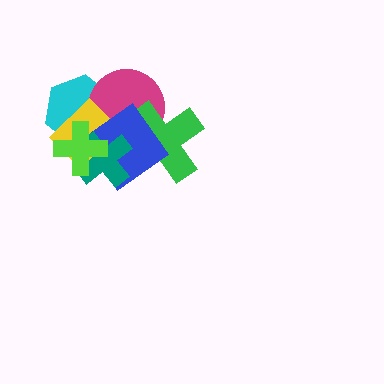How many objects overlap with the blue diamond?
6 objects overlap with the blue diamond.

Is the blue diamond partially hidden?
Yes, it is partially covered by another shape.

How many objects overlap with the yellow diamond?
5 objects overlap with the yellow diamond.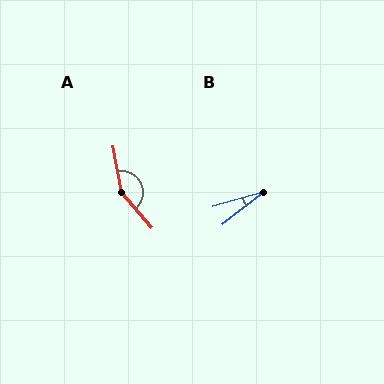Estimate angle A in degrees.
Approximately 150 degrees.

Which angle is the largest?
A, at approximately 150 degrees.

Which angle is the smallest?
B, at approximately 23 degrees.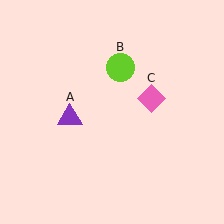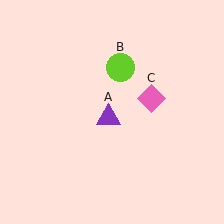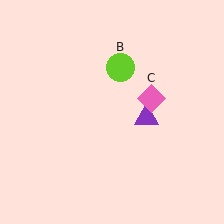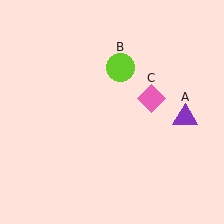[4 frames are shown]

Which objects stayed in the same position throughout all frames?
Lime circle (object B) and pink diamond (object C) remained stationary.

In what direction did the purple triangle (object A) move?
The purple triangle (object A) moved right.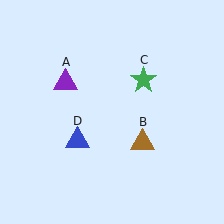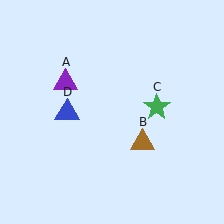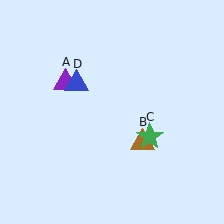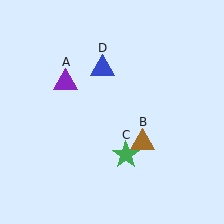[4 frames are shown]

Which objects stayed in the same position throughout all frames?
Purple triangle (object A) and brown triangle (object B) remained stationary.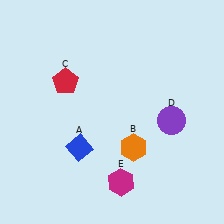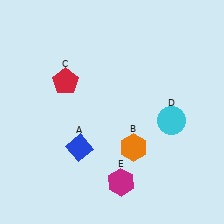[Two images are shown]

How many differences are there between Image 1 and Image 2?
There is 1 difference between the two images.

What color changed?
The circle (D) changed from purple in Image 1 to cyan in Image 2.